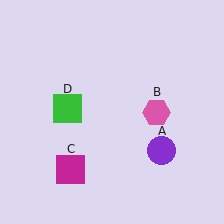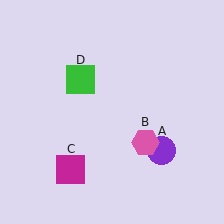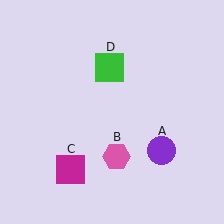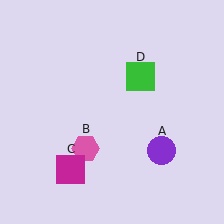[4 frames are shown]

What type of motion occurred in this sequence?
The pink hexagon (object B), green square (object D) rotated clockwise around the center of the scene.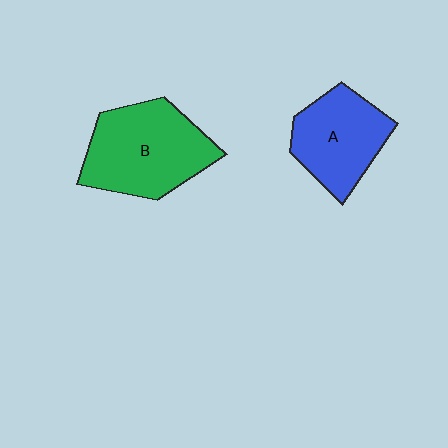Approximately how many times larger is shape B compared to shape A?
Approximately 1.3 times.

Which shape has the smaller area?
Shape A (blue).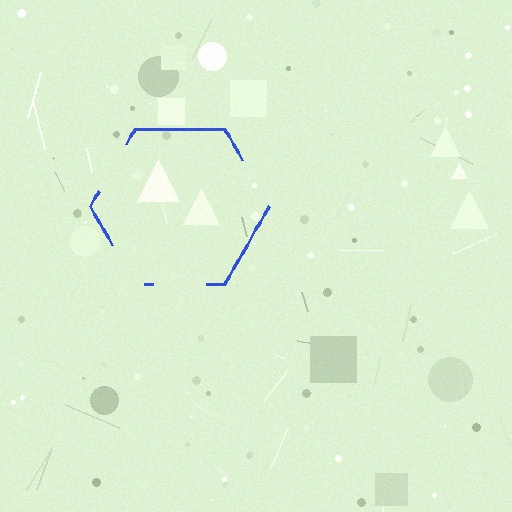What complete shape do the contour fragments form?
The contour fragments form a hexagon.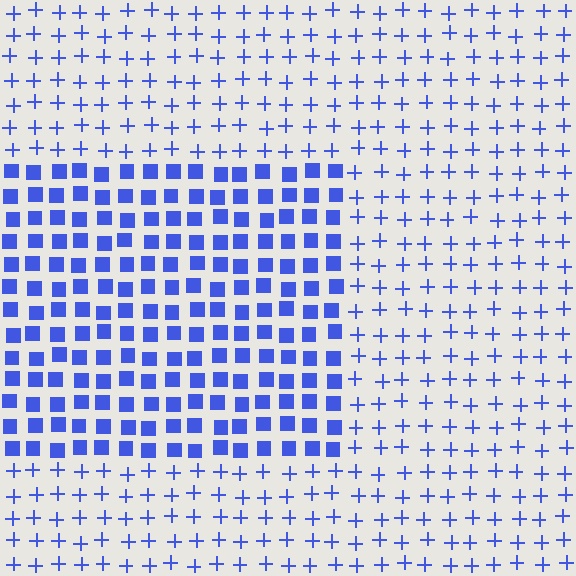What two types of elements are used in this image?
The image uses squares inside the rectangle region and plus signs outside it.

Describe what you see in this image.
The image is filled with small blue elements arranged in a uniform grid. A rectangle-shaped region contains squares, while the surrounding area contains plus signs. The boundary is defined purely by the change in element shape.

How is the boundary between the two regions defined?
The boundary is defined by a change in element shape: squares inside vs. plus signs outside. All elements share the same color and spacing.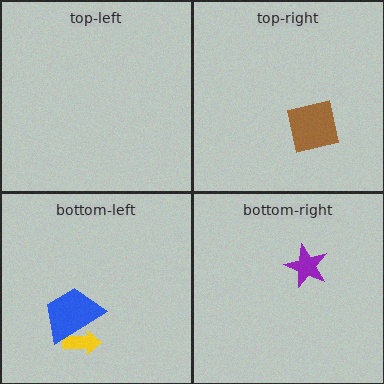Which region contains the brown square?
The top-right region.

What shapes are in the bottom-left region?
The yellow arrow, the blue trapezoid.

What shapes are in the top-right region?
The brown square.